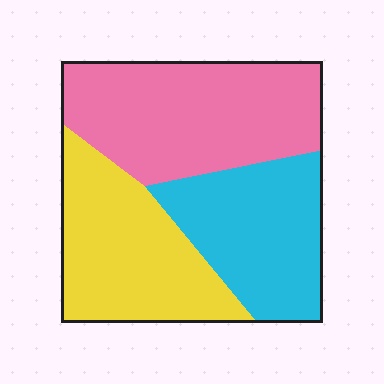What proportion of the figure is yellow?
Yellow covers about 30% of the figure.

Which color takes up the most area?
Pink, at roughly 40%.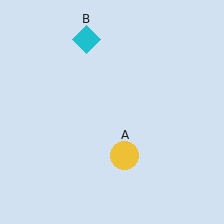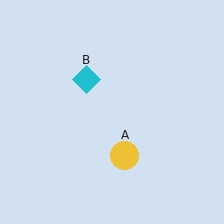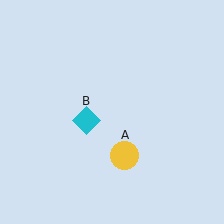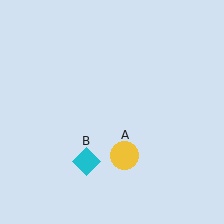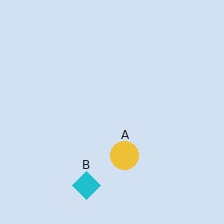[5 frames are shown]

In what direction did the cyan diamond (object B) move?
The cyan diamond (object B) moved down.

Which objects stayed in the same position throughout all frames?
Yellow circle (object A) remained stationary.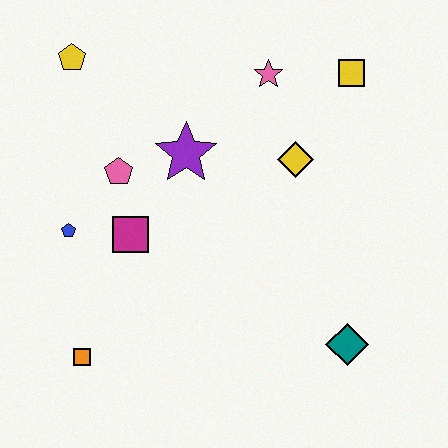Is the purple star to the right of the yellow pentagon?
Yes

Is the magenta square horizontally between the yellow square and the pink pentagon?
Yes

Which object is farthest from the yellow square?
The orange square is farthest from the yellow square.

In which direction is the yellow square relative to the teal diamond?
The yellow square is above the teal diamond.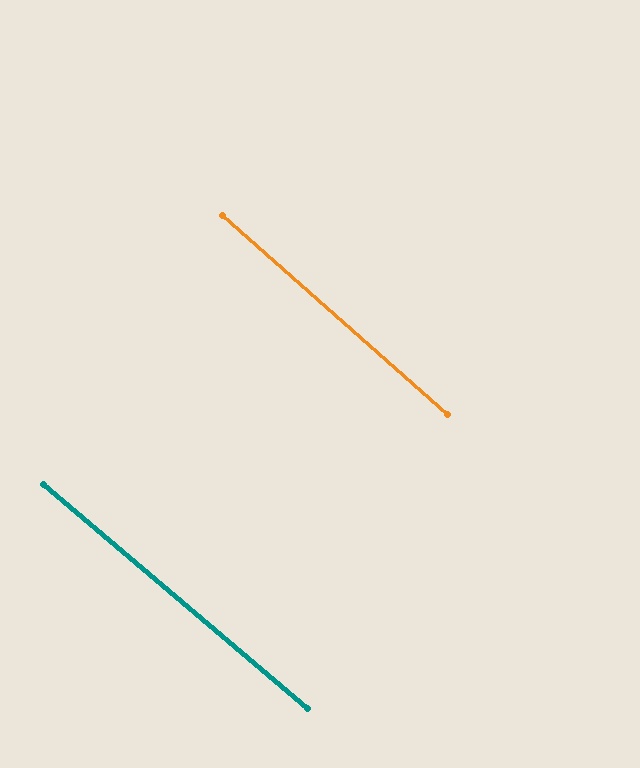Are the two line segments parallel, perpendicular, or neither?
Parallel — their directions differ by only 1.1°.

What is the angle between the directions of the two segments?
Approximately 1 degree.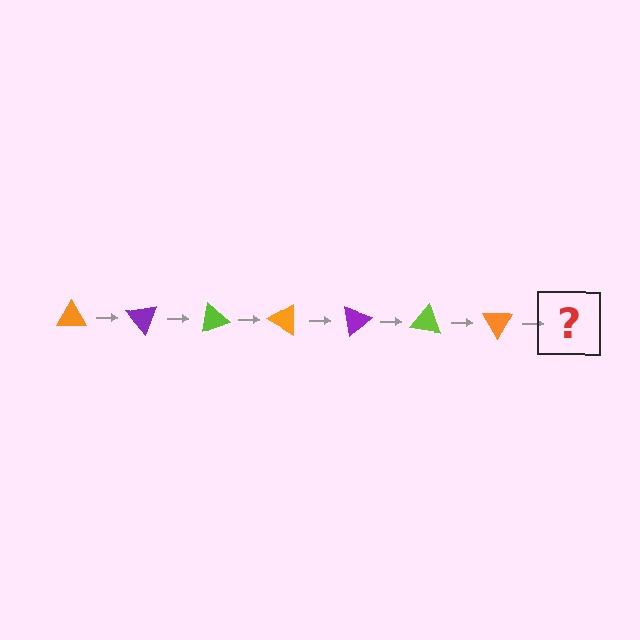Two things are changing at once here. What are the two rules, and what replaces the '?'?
The two rules are that it rotates 50 degrees each step and the color cycles through orange, purple, and lime. The '?' should be a purple triangle, rotated 350 degrees from the start.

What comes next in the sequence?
The next element should be a purple triangle, rotated 350 degrees from the start.